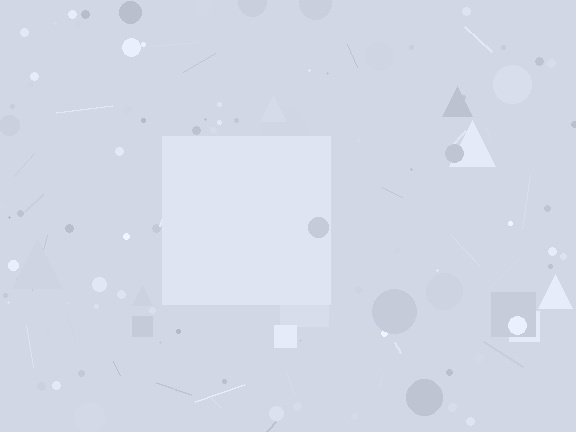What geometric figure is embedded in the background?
A square is embedded in the background.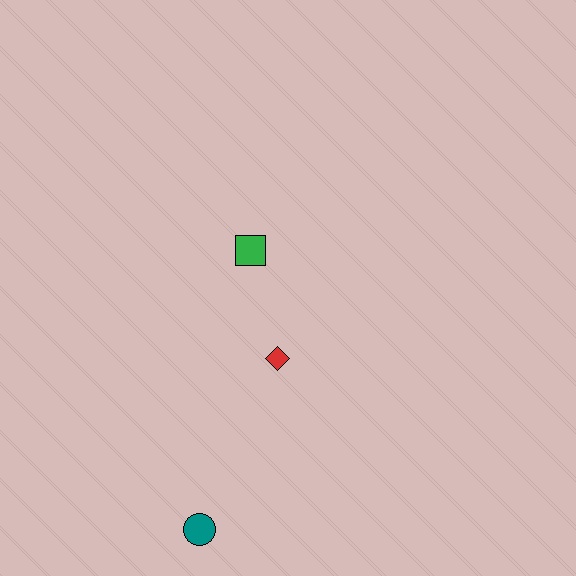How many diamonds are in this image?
There is 1 diamond.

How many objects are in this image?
There are 3 objects.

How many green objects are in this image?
There is 1 green object.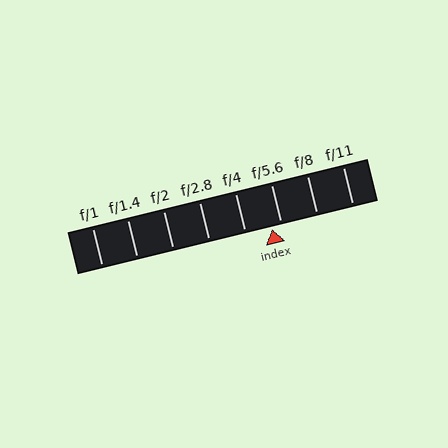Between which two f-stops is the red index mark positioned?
The index mark is between f/4 and f/5.6.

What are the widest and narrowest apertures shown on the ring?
The widest aperture shown is f/1 and the narrowest is f/11.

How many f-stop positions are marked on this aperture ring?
There are 8 f-stop positions marked.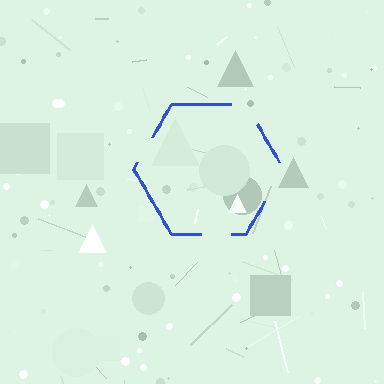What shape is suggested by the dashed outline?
The dashed outline suggests a hexagon.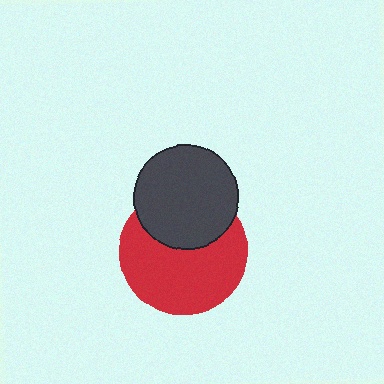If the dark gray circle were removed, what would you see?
You would see the complete red circle.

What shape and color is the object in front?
The object in front is a dark gray circle.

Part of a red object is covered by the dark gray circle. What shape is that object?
It is a circle.